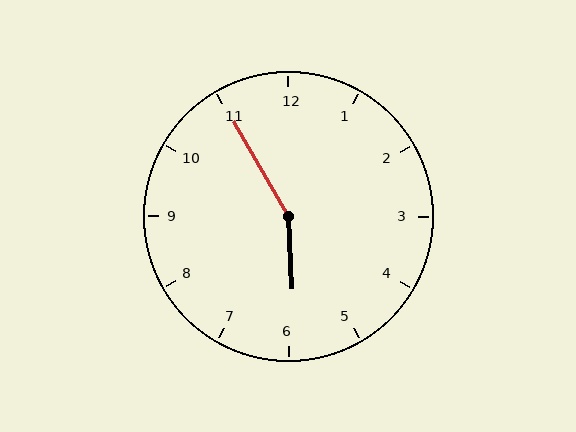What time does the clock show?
5:55.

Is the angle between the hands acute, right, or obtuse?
It is obtuse.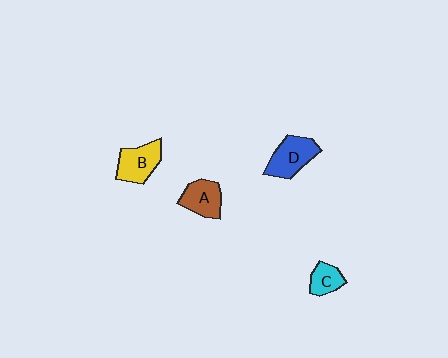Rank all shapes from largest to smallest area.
From largest to smallest: D (blue), B (yellow), A (brown), C (cyan).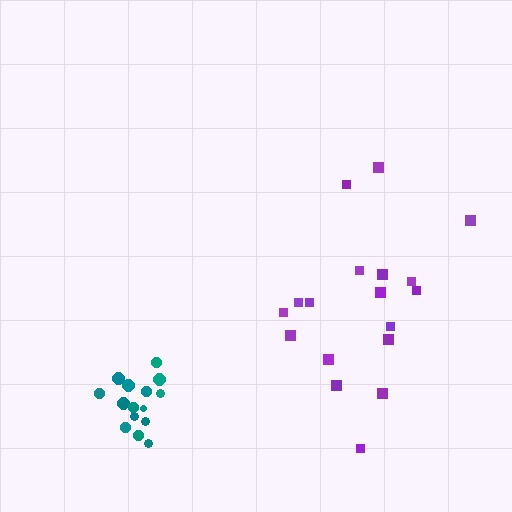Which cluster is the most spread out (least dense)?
Purple.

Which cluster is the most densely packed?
Teal.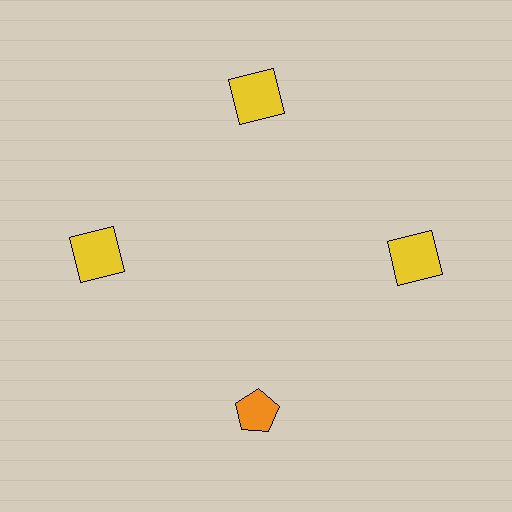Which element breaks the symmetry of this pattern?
The orange pentagon at roughly the 6 o'clock position breaks the symmetry. All other shapes are yellow squares.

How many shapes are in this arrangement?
There are 4 shapes arranged in a ring pattern.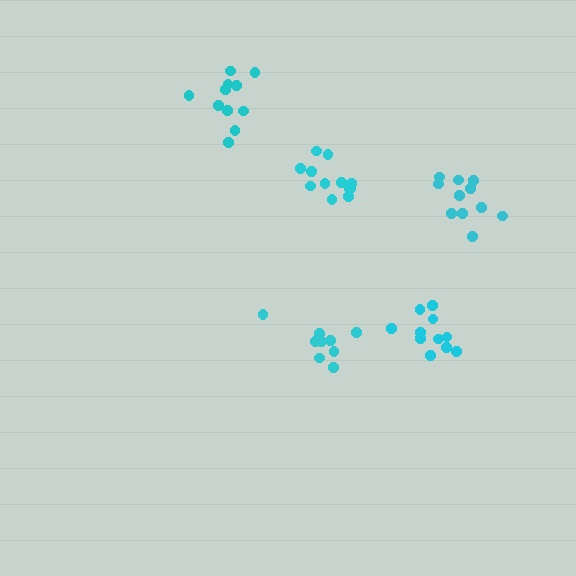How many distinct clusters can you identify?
There are 5 distinct clusters.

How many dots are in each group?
Group 1: 11 dots, Group 2: 11 dots, Group 3: 9 dots, Group 4: 11 dots, Group 5: 12 dots (54 total).